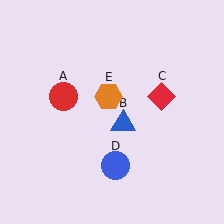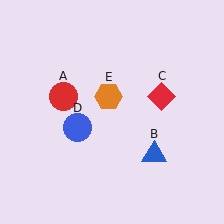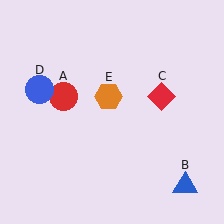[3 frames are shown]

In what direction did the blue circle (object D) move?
The blue circle (object D) moved up and to the left.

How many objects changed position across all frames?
2 objects changed position: blue triangle (object B), blue circle (object D).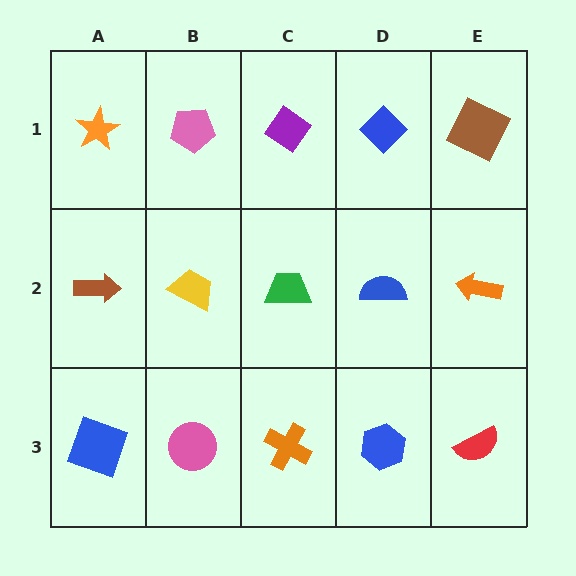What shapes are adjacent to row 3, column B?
A yellow trapezoid (row 2, column B), a blue square (row 3, column A), an orange cross (row 3, column C).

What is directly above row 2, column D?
A blue diamond.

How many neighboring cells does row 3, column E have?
2.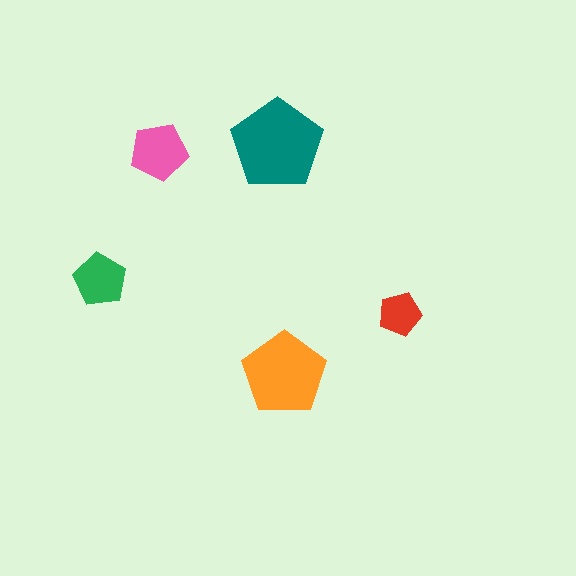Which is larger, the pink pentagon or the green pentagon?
The pink one.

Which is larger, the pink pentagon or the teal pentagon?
The teal one.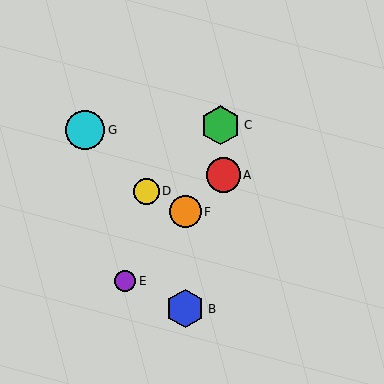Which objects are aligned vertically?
Objects B, F are aligned vertically.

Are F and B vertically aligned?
Yes, both are at x≈185.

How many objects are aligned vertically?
2 objects (B, F) are aligned vertically.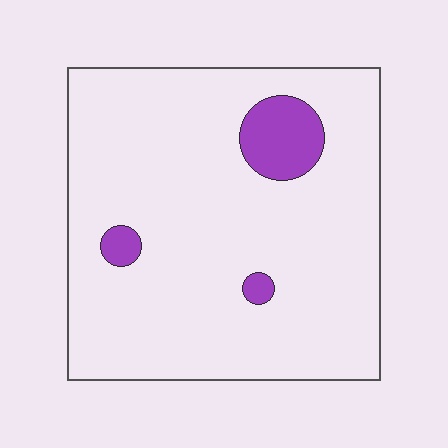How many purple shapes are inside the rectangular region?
3.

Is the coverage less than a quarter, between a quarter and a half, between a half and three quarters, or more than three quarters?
Less than a quarter.